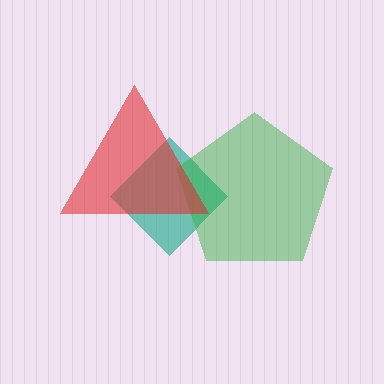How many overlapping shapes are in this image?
There are 3 overlapping shapes in the image.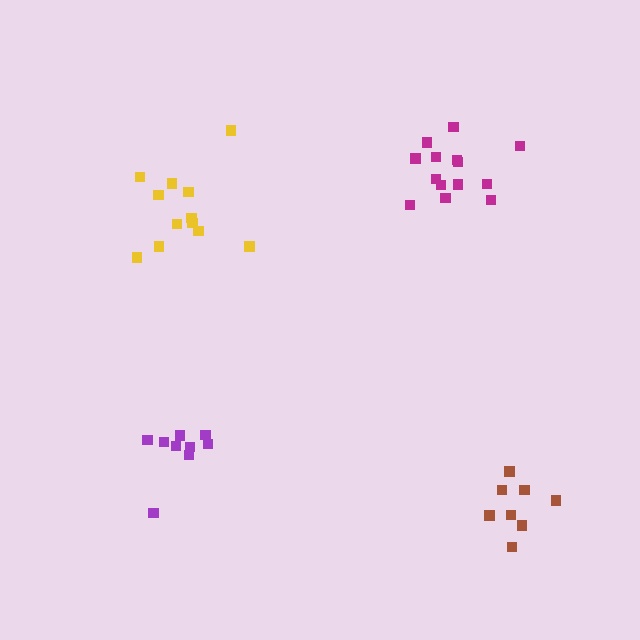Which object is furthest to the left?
The yellow cluster is leftmost.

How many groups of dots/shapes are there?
There are 4 groups.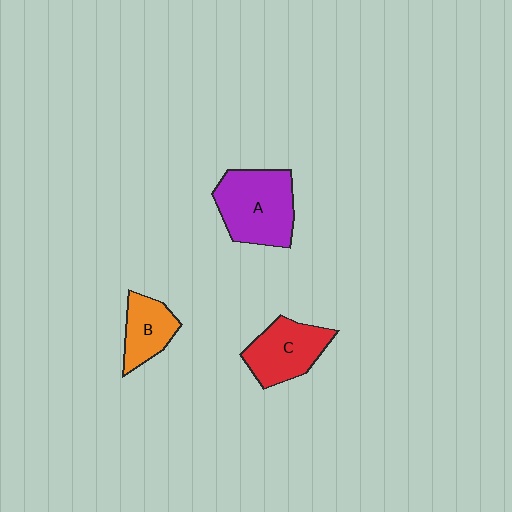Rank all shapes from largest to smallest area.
From largest to smallest: A (purple), C (red), B (orange).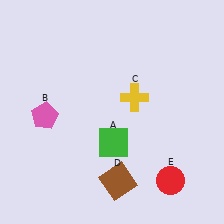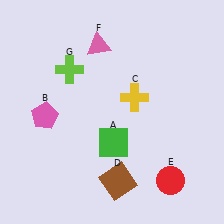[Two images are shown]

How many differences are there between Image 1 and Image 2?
There are 2 differences between the two images.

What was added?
A pink triangle (F), a lime cross (G) were added in Image 2.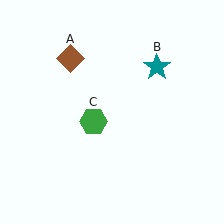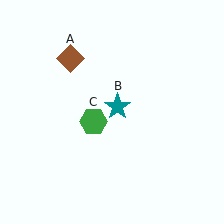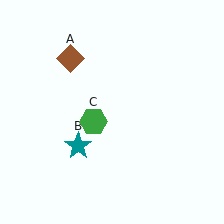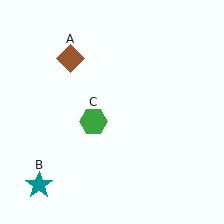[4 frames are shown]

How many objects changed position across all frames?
1 object changed position: teal star (object B).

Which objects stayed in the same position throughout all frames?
Brown diamond (object A) and green hexagon (object C) remained stationary.